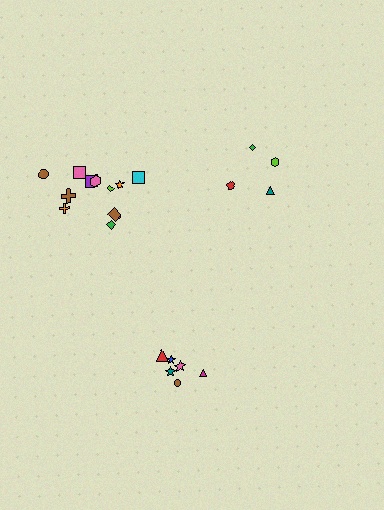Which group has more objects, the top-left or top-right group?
The top-left group.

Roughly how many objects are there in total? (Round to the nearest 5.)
Roughly 20 objects in total.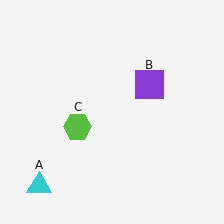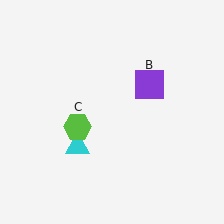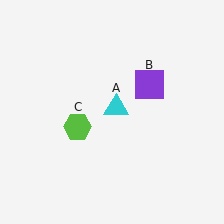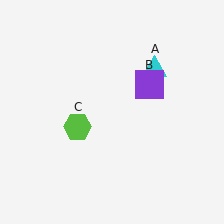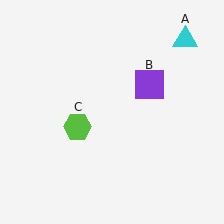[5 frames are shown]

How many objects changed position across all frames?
1 object changed position: cyan triangle (object A).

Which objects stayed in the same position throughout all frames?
Purple square (object B) and lime hexagon (object C) remained stationary.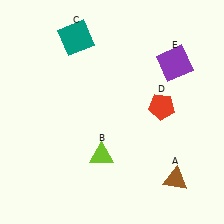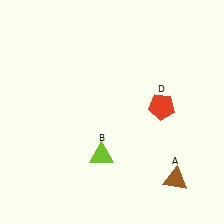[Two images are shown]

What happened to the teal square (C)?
The teal square (C) was removed in Image 2. It was in the top-left area of Image 1.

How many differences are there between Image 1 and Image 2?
There are 2 differences between the two images.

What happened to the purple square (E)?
The purple square (E) was removed in Image 2. It was in the top-right area of Image 1.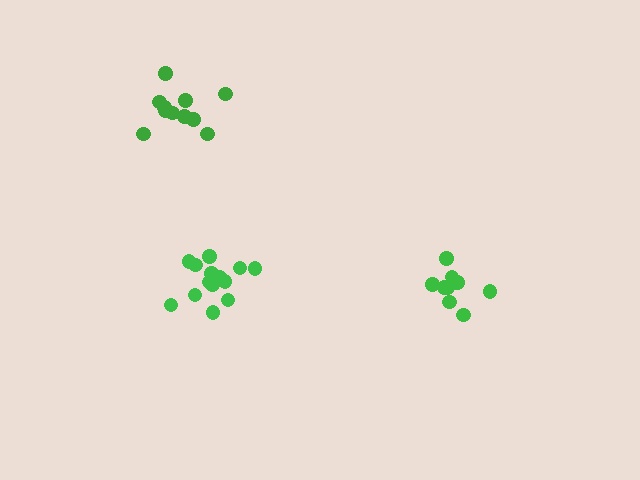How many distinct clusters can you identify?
There are 3 distinct clusters.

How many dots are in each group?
Group 1: 9 dots, Group 2: 15 dots, Group 3: 11 dots (35 total).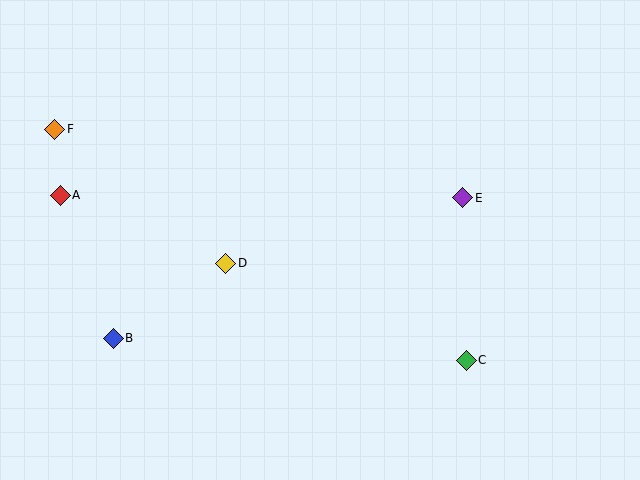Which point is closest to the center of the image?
Point D at (226, 263) is closest to the center.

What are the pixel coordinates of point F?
Point F is at (55, 129).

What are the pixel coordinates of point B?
Point B is at (113, 338).